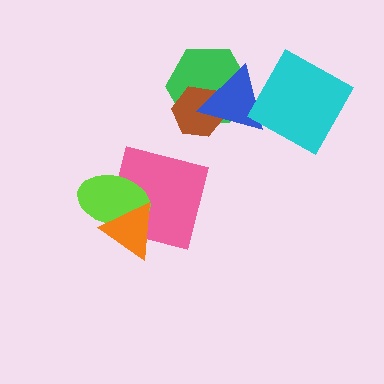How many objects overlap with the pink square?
2 objects overlap with the pink square.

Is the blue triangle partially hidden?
Yes, it is partially covered by another shape.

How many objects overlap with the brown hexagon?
2 objects overlap with the brown hexagon.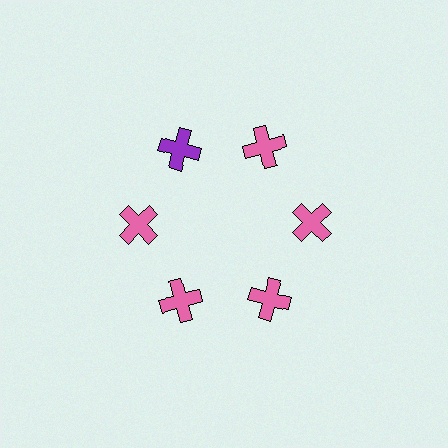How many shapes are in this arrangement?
There are 6 shapes arranged in a ring pattern.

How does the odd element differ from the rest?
It has a different color: purple instead of pink.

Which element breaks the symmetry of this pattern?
The purple cross at roughly the 11 o'clock position breaks the symmetry. All other shapes are pink crosses.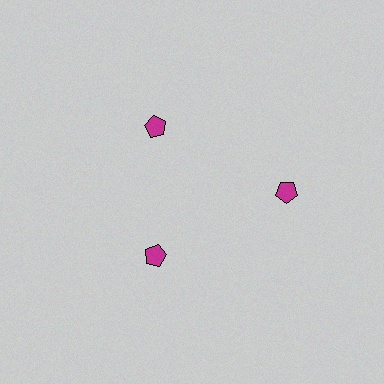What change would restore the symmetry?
The symmetry would be restored by moving it inward, back onto the ring so that all 3 pentagons sit at equal angles and equal distance from the center.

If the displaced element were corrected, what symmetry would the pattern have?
It would have 3-fold rotational symmetry — the pattern would map onto itself every 120 degrees.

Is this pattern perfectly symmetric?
No. The 3 magenta pentagons are arranged in a ring, but one element near the 3 o'clock position is pushed outward from the center, breaking the 3-fold rotational symmetry.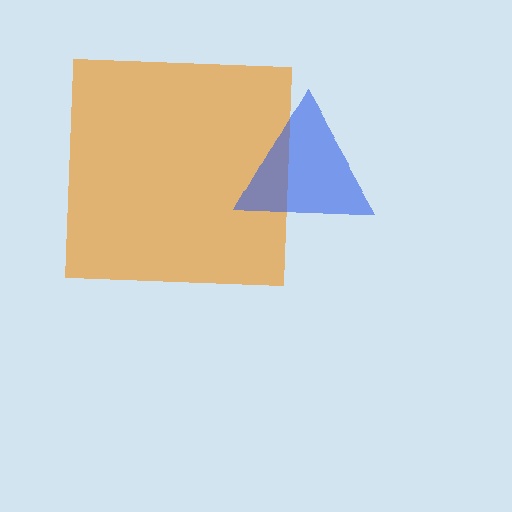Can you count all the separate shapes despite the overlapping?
Yes, there are 2 separate shapes.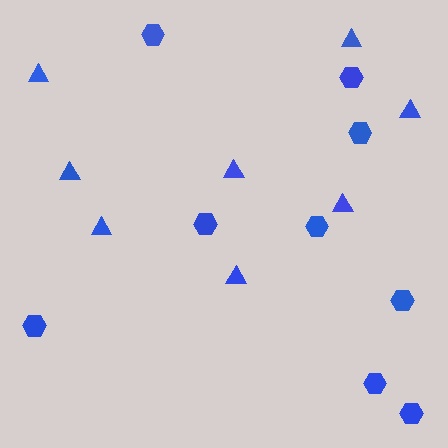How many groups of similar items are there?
There are 2 groups: one group of hexagons (9) and one group of triangles (8).